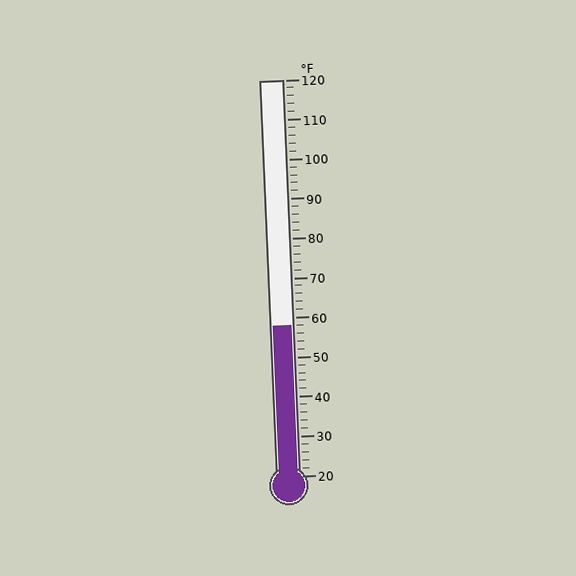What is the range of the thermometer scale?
The thermometer scale ranges from 20°F to 120°F.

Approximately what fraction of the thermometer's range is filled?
The thermometer is filled to approximately 40% of its range.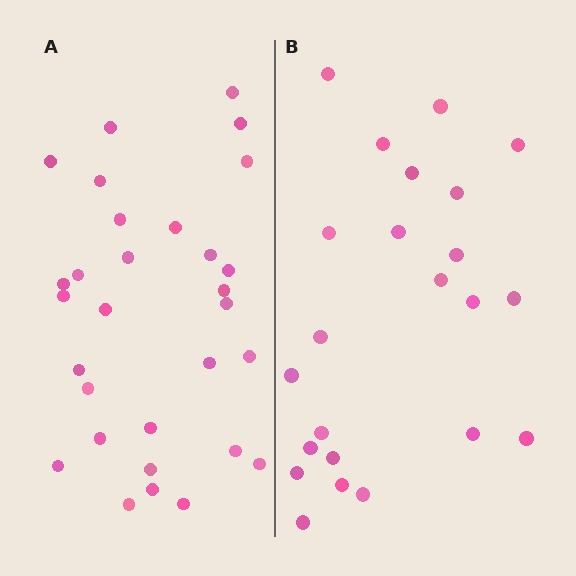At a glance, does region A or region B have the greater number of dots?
Region A (the left region) has more dots.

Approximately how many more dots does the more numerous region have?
Region A has roughly 8 or so more dots than region B.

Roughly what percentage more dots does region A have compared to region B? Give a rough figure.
About 30% more.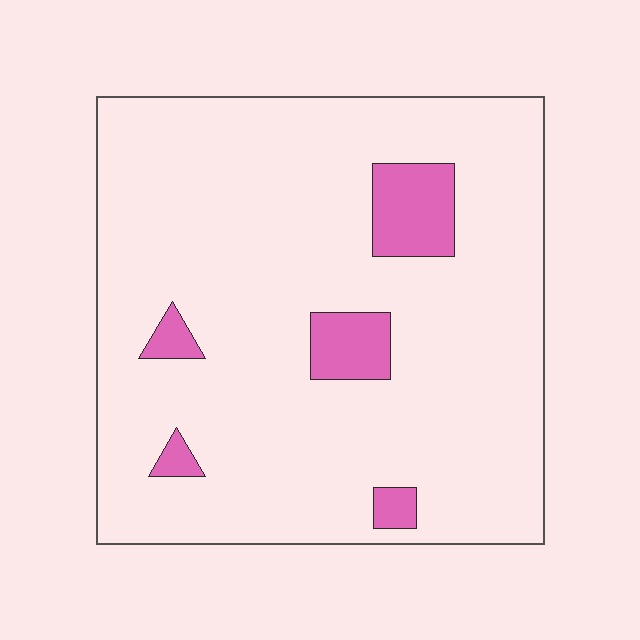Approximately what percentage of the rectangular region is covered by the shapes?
Approximately 10%.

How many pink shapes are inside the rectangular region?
5.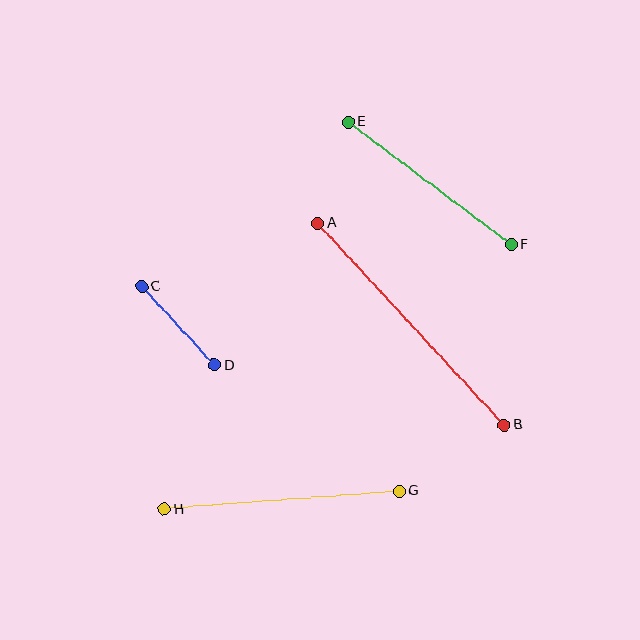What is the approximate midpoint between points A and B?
The midpoint is at approximately (411, 324) pixels.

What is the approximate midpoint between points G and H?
The midpoint is at approximately (282, 500) pixels.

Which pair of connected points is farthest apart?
Points A and B are farthest apart.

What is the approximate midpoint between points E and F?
The midpoint is at approximately (430, 183) pixels.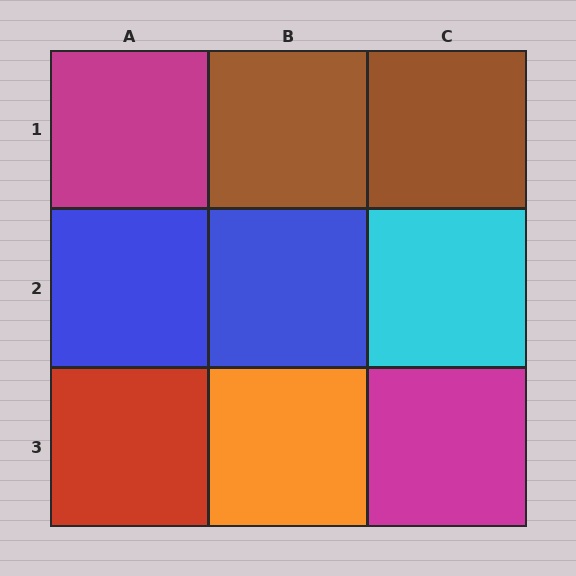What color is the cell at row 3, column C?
Magenta.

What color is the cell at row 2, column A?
Blue.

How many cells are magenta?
2 cells are magenta.